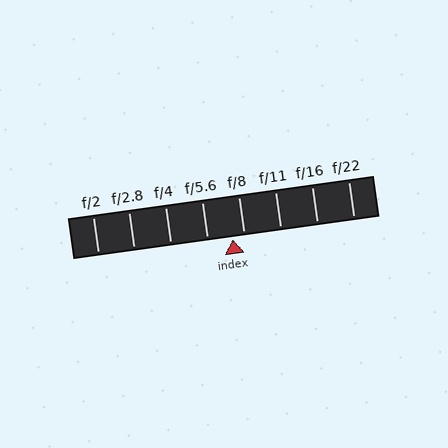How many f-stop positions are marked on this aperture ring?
There are 8 f-stop positions marked.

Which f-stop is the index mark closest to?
The index mark is closest to f/8.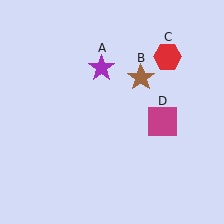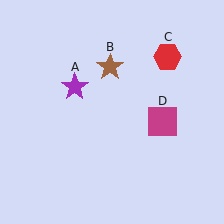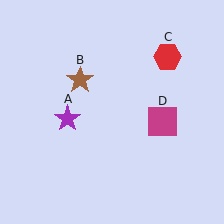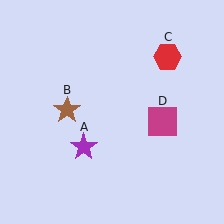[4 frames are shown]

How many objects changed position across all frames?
2 objects changed position: purple star (object A), brown star (object B).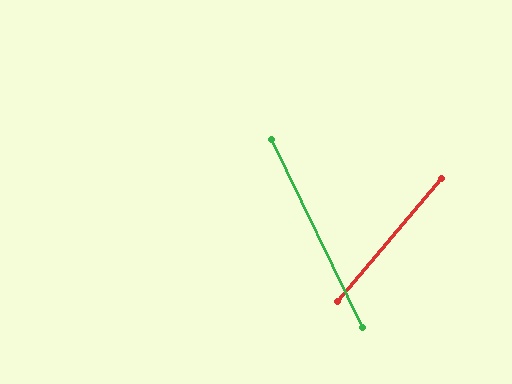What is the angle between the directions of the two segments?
Approximately 66 degrees.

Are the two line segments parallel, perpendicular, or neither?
Neither parallel nor perpendicular — they differ by about 66°.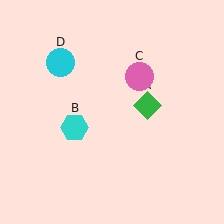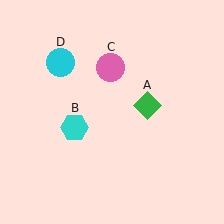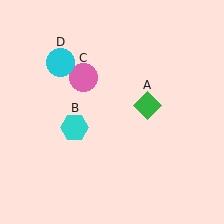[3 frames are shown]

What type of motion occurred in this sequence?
The pink circle (object C) rotated counterclockwise around the center of the scene.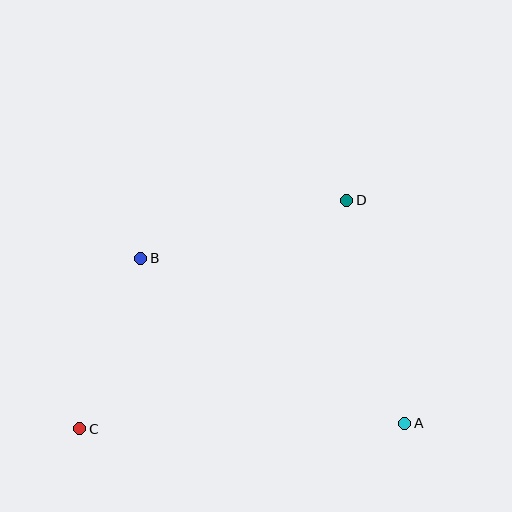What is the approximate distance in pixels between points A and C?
The distance between A and C is approximately 325 pixels.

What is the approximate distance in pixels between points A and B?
The distance between A and B is approximately 311 pixels.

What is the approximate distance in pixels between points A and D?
The distance between A and D is approximately 230 pixels.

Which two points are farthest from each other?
Points C and D are farthest from each other.